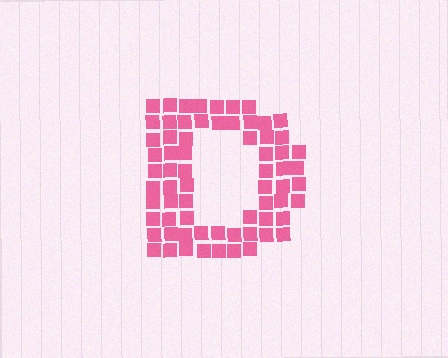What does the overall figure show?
The overall figure shows the letter D.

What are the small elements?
The small elements are squares.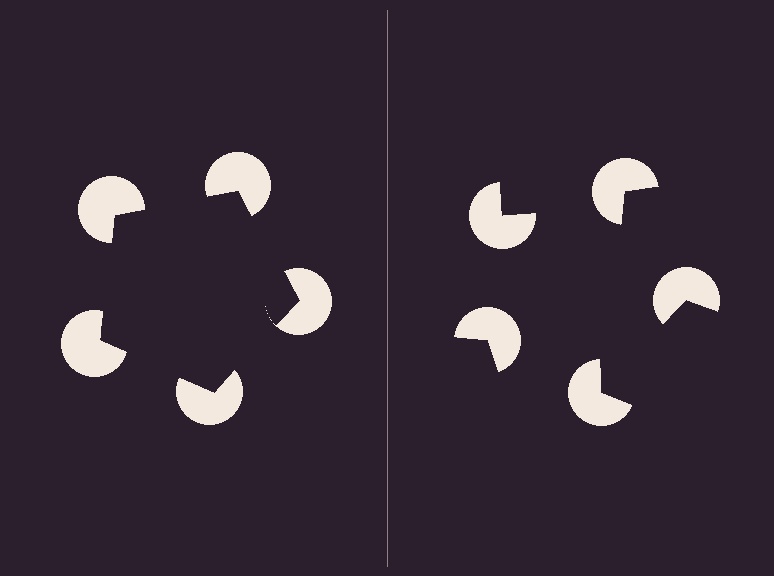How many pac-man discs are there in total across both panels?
10 — 5 on each side.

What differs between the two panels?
The pac-man discs are positioned identically on both sides; only the wedge orientations differ. On the left they align to a pentagon; on the right they are misaligned.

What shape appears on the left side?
An illusory pentagon.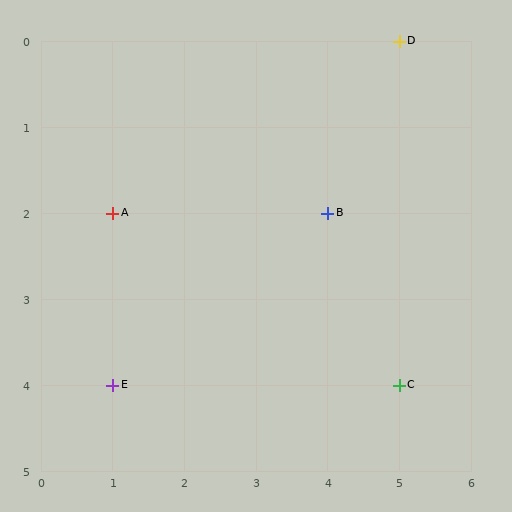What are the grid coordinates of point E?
Point E is at grid coordinates (1, 4).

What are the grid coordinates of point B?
Point B is at grid coordinates (4, 2).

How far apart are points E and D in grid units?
Points E and D are 4 columns and 4 rows apart (about 5.7 grid units diagonally).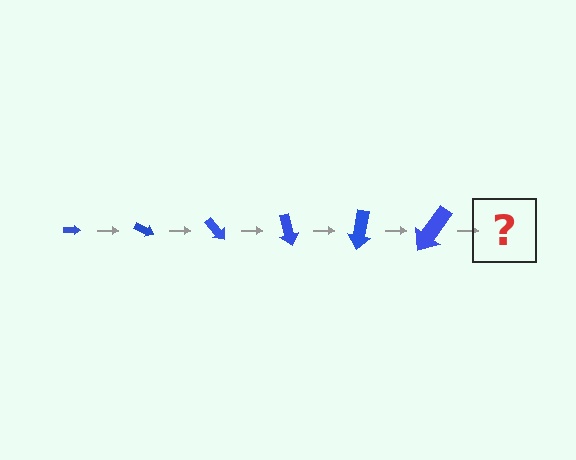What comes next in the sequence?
The next element should be an arrow, larger than the previous one and rotated 150 degrees from the start.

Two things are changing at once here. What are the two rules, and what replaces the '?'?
The two rules are that the arrow grows larger each step and it rotates 25 degrees each step. The '?' should be an arrow, larger than the previous one and rotated 150 degrees from the start.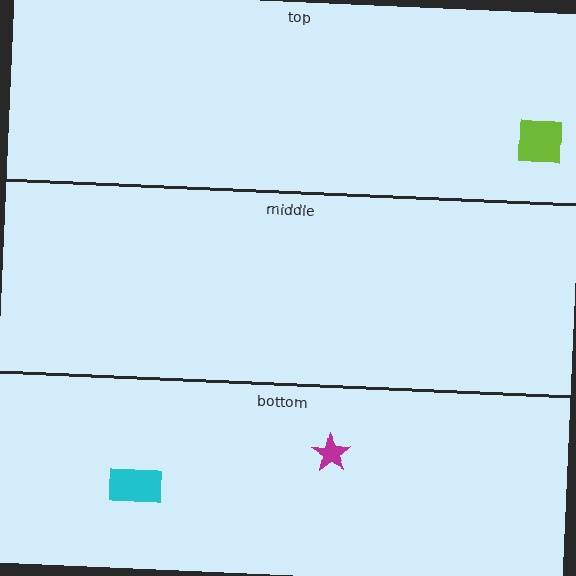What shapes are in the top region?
The lime square.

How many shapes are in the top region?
1.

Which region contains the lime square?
The top region.